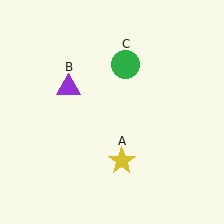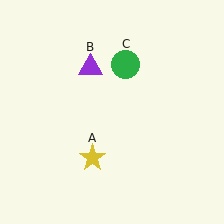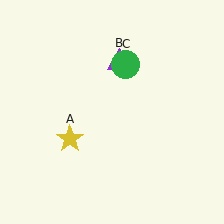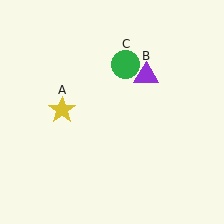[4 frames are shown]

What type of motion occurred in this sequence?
The yellow star (object A), purple triangle (object B) rotated clockwise around the center of the scene.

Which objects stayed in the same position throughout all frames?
Green circle (object C) remained stationary.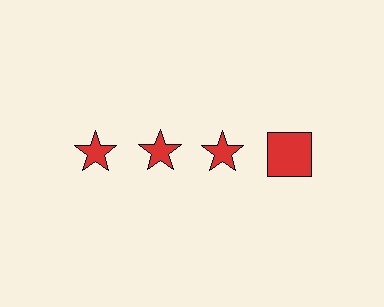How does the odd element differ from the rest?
It has a different shape: square instead of star.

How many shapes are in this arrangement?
There are 4 shapes arranged in a grid pattern.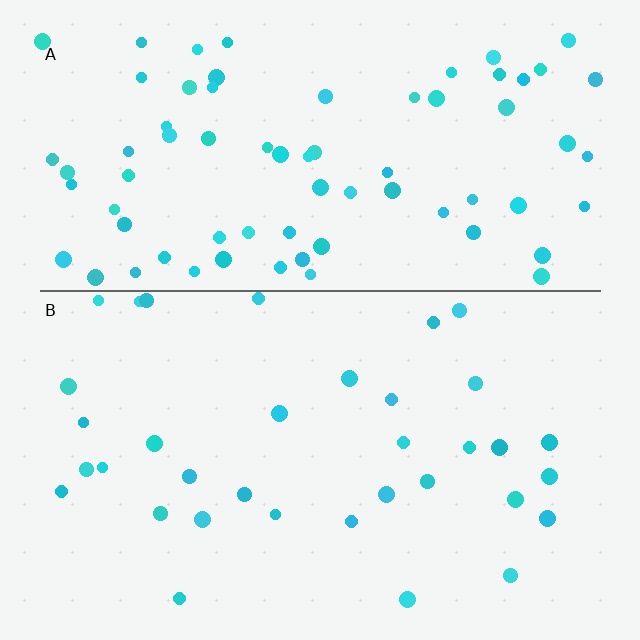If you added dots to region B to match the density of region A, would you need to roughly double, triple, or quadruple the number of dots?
Approximately double.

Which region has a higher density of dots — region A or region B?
A (the top).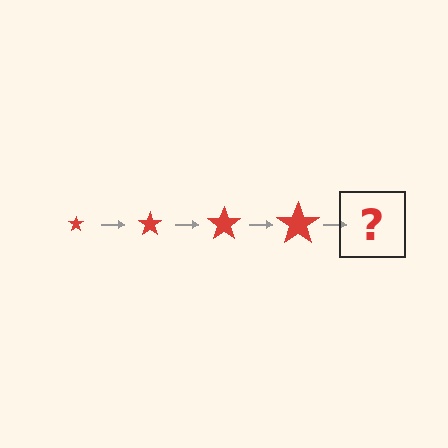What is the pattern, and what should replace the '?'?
The pattern is that the star gets progressively larger each step. The '?' should be a red star, larger than the previous one.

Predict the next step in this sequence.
The next step is a red star, larger than the previous one.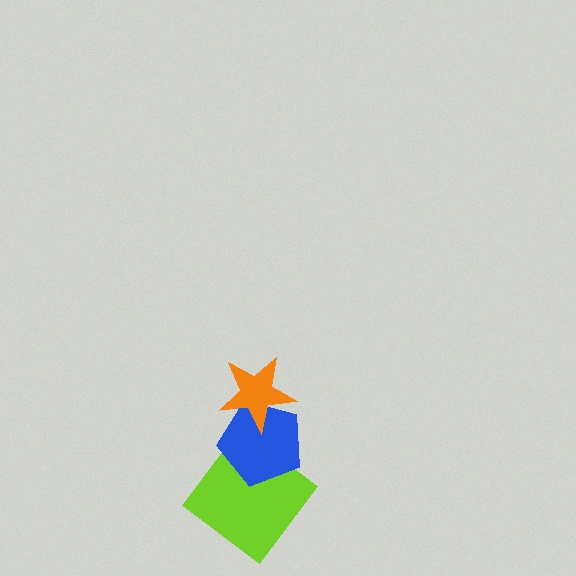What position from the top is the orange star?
The orange star is 1st from the top.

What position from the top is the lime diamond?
The lime diamond is 3rd from the top.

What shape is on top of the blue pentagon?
The orange star is on top of the blue pentagon.